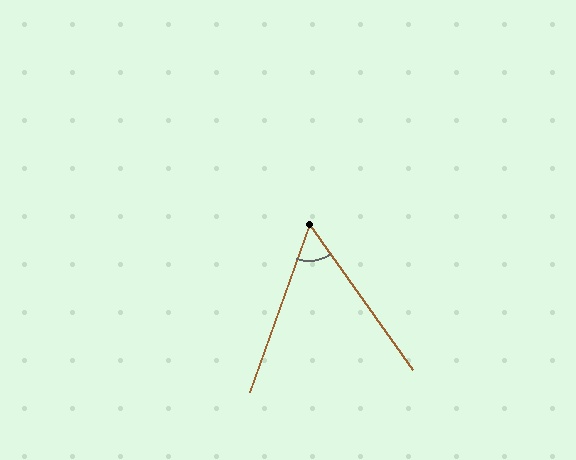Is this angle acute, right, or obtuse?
It is acute.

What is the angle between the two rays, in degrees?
Approximately 55 degrees.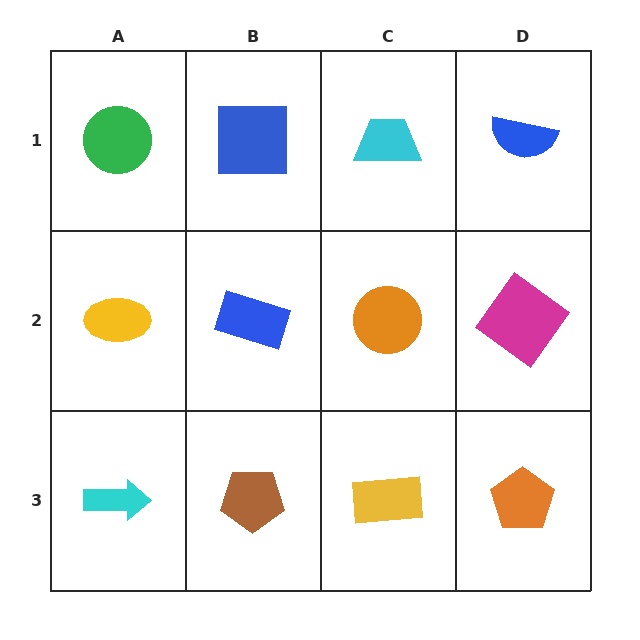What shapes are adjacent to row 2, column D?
A blue semicircle (row 1, column D), an orange pentagon (row 3, column D), an orange circle (row 2, column C).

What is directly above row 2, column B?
A blue square.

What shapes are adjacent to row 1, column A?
A yellow ellipse (row 2, column A), a blue square (row 1, column B).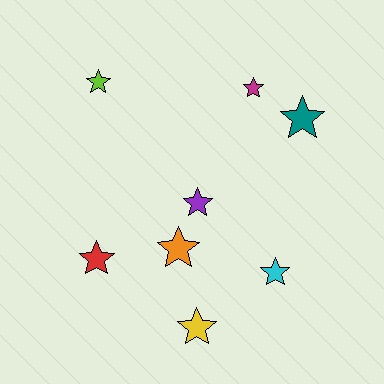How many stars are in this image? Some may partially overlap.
There are 8 stars.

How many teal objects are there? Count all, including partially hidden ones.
There is 1 teal object.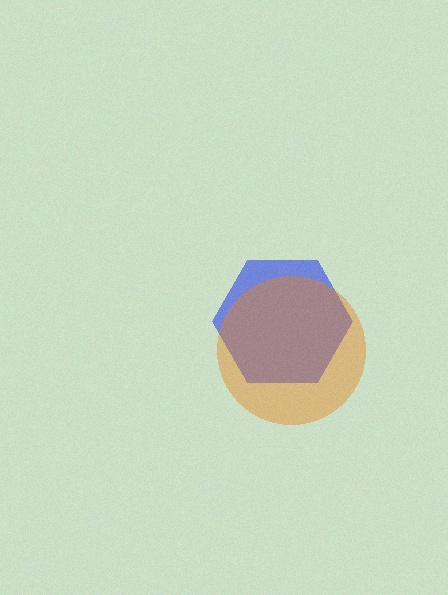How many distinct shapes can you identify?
There are 2 distinct shapes: a blue hexagon, an orange circle.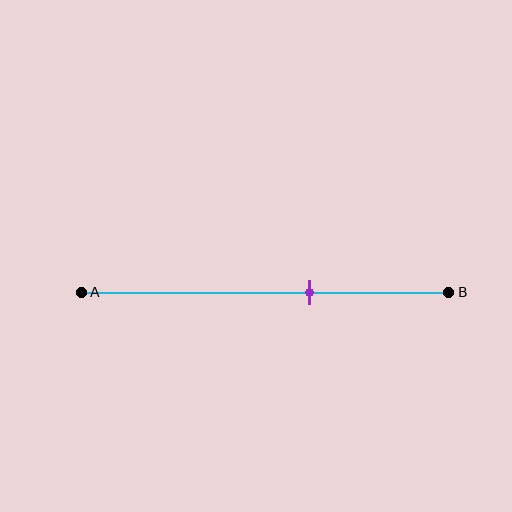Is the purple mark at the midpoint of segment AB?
No, the mark is at about 60% from A, not at the 50% midpoint.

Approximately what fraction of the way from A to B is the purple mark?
The purple mark is approximately 60% of the way from A to B.